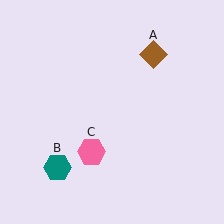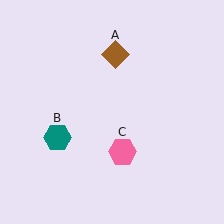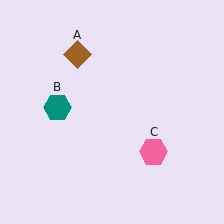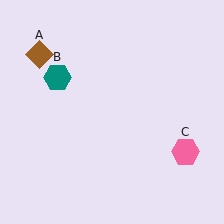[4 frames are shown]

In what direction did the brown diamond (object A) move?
The brown diamond (object A) moved left.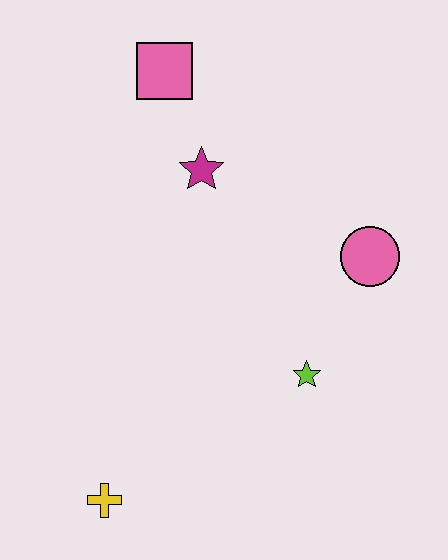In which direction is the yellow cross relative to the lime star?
The yellow cross is to the left of the lime star.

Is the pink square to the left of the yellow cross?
No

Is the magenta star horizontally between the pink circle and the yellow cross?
Yes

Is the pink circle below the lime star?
No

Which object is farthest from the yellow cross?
The pink square is farthest from the yellow cross.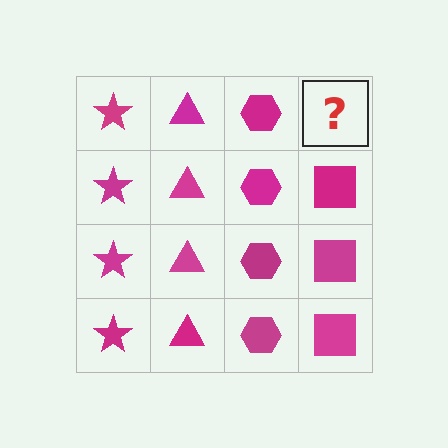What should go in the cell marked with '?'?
The missing cell should contain a magenta square.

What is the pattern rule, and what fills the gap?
The rule is that each column has a consistent shape. The gap should be filled with a magenta square.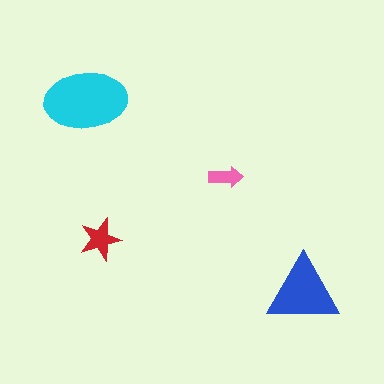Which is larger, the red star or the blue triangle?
The blue triangle.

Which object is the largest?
The cyan ellipse.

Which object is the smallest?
The pink arrow.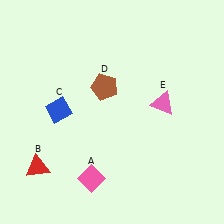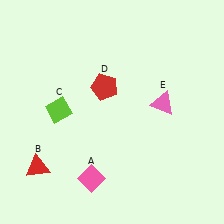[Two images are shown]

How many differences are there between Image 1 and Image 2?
There are 2 differences between the two images.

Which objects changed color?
C changed from blue to lime. D changed from brown to red.